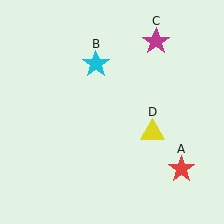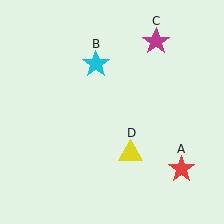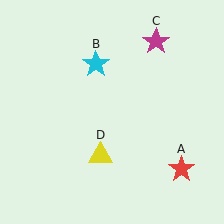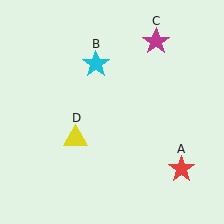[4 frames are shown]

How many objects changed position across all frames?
1 object changed position: yellow triangle (object D).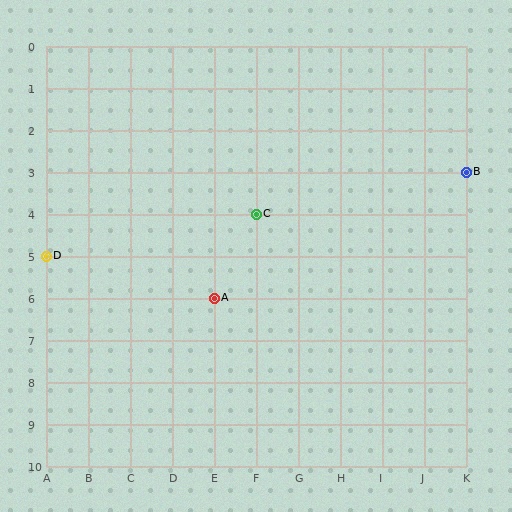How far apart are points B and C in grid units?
Points B and C are 5 columns and 1 row apart (about 5.1 grid units diagonally).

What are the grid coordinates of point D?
Point D is at grid coordinates (A, 5).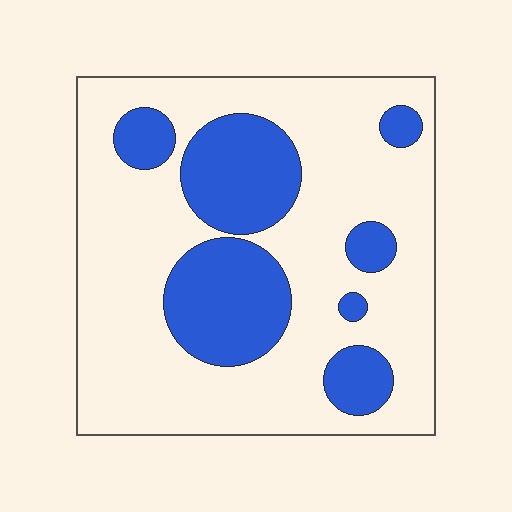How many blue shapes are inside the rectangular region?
7.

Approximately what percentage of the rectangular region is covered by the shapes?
Approximately 30%.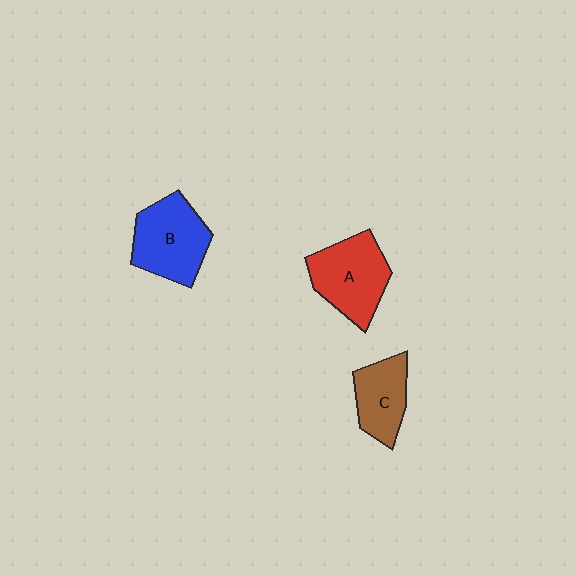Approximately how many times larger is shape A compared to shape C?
Approximately 1.4 times.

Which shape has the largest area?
Shape A (red).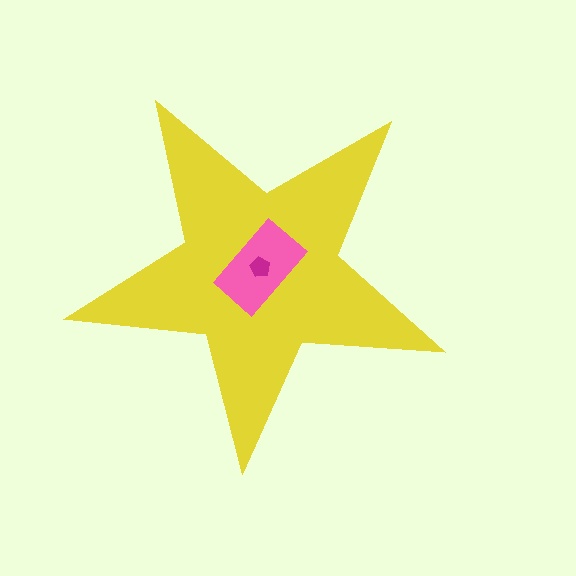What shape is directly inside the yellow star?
The pink rectangle.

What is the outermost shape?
The yellow star.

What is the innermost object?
The magenta pentagon.